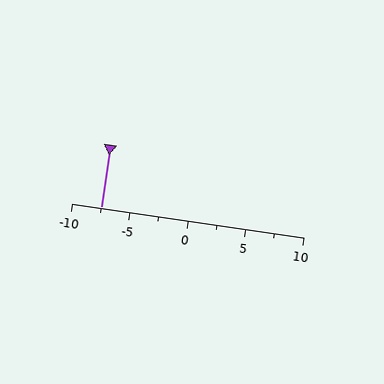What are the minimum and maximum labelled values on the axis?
The axis runs from -10 to 10.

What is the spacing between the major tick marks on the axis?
The major ticks are spaced 5 apart.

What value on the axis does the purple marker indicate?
The marker indicates approximately -7.5.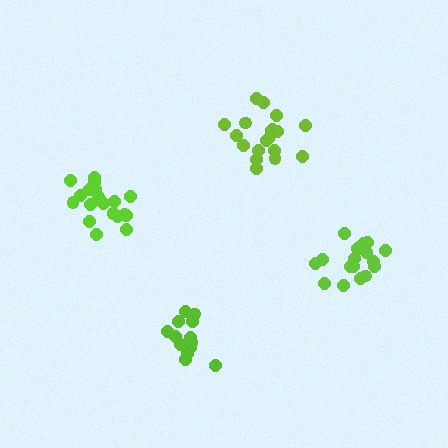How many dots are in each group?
Group 1: 15 dots, Group 2: 19 dots, Group 3: 19 dots, Group 4: 17 dots (70 total).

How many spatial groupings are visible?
There are 4 spatial groupings.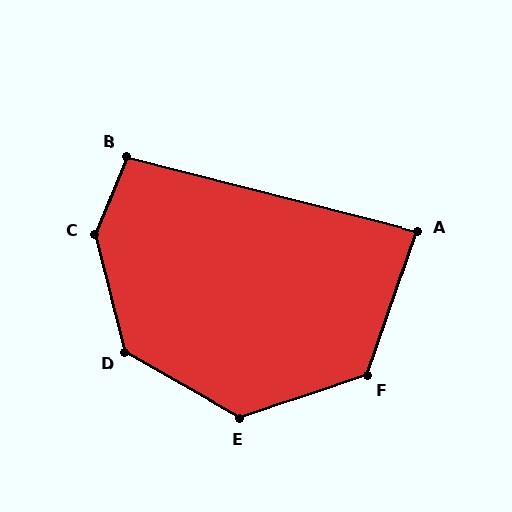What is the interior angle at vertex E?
Approximately 132 degrees (obtuse).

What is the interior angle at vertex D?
Approximately 134 degrees (obtuse).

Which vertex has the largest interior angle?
C, at approximately 143 degrees.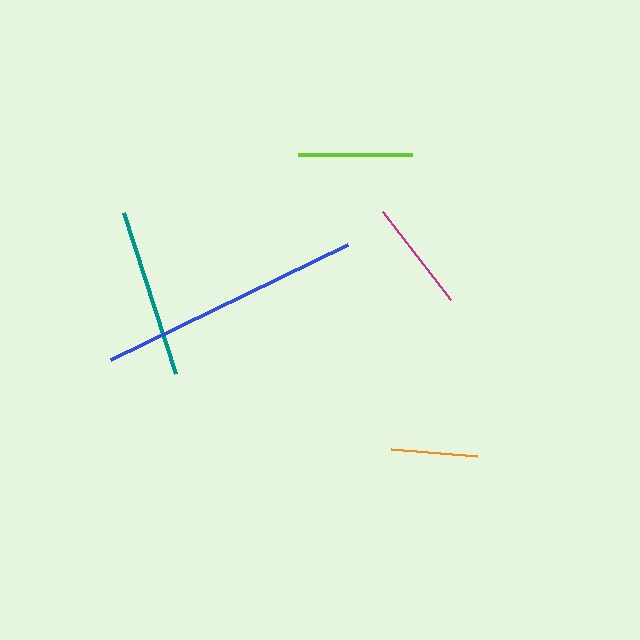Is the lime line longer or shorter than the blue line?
The blue line is longer than the lime line.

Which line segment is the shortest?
The orange line is the shortest at approximately 86 pixels.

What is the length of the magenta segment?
The magenta segment is approximately 112 pixels long.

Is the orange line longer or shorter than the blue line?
The blue line is longer than the orange line.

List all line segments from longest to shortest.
From longest to shortest: blue, teal, lime, magenta, orange.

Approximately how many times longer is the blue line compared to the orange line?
The blue line is approximately 3.1 times the length of the orange line.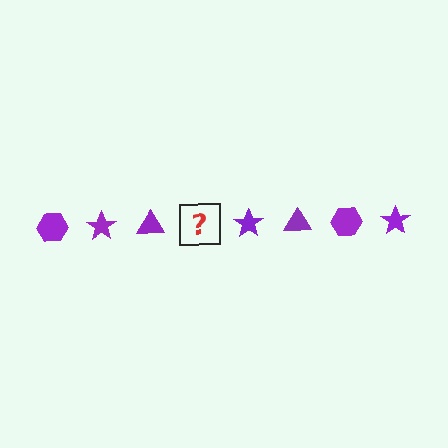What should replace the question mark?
The question mark should be replaced with a purple hexagon.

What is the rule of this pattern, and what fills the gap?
The rule is that the pattern cycles through hexagon, star, triangle shapes in purple. The gap should be filled with a purple hexagon.